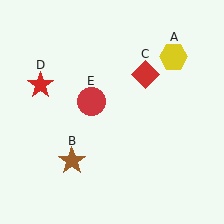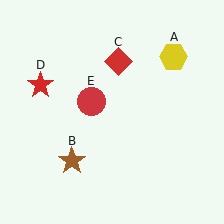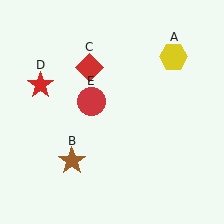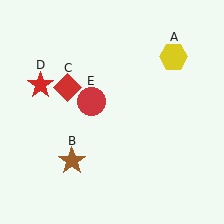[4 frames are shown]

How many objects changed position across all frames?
1 object changed position: red diamond (object C).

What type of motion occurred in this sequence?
The red diamond (object C) rotated counterclockwise around the center of the scene.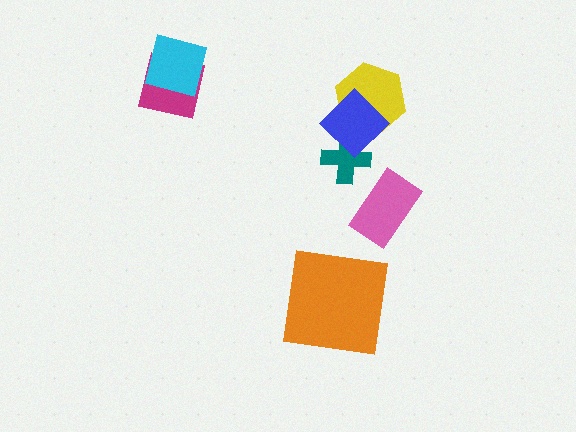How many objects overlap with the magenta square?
1 object overlaps with the magenta square.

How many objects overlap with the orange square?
0 objects overlap with the orange square.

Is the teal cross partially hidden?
Yes, it is partially covered by another shape.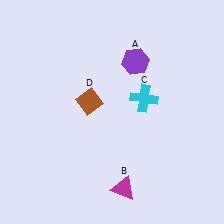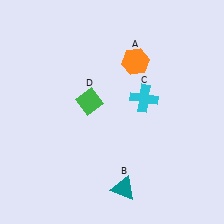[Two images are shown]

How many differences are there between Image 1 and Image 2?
There are 3 differences between the two images.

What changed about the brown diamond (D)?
In Image 1, D is brown. In Image 2, it changed to green.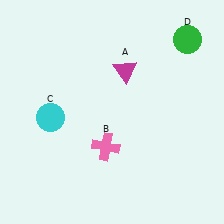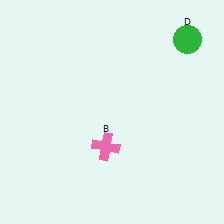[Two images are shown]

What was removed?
The cyan circle (C), the magenta triangle (A) were removed in Image 2.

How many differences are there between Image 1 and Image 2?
There are 2 differences between the two images.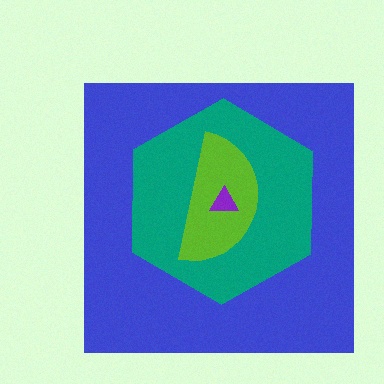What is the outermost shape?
The blue square.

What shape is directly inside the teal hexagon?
The lime semicircle.